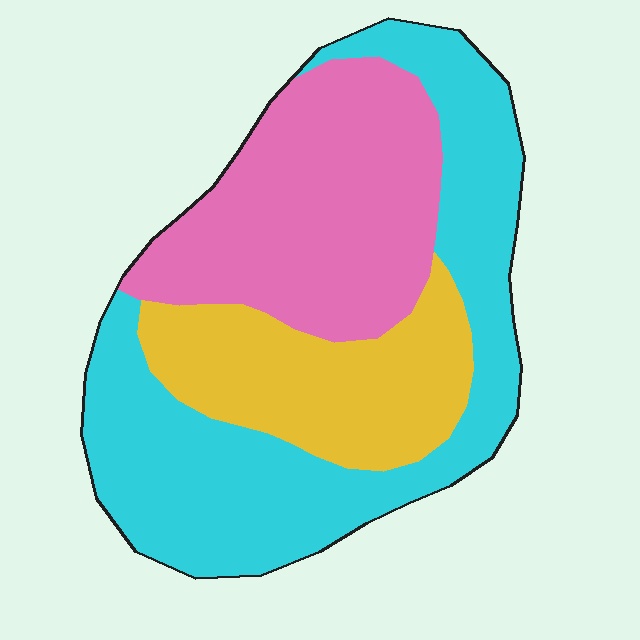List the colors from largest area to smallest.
From largest to smallest: cyan, pink, yellow.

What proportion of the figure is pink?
Pink takes up between a sixth and a third of the figure.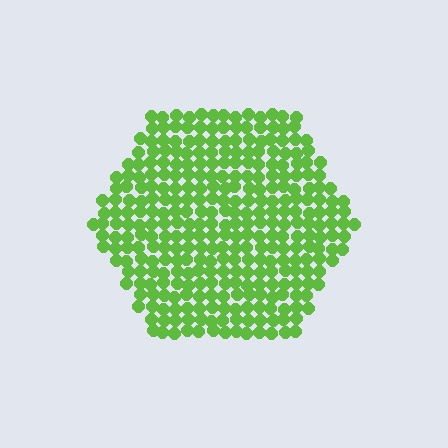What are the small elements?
The small elements are circles.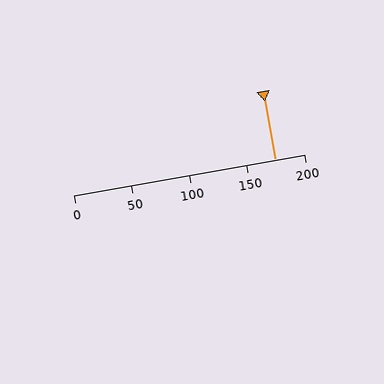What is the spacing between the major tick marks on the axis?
The major ticks are spaced 50 apart.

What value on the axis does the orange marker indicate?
The marker indicates approximately 175.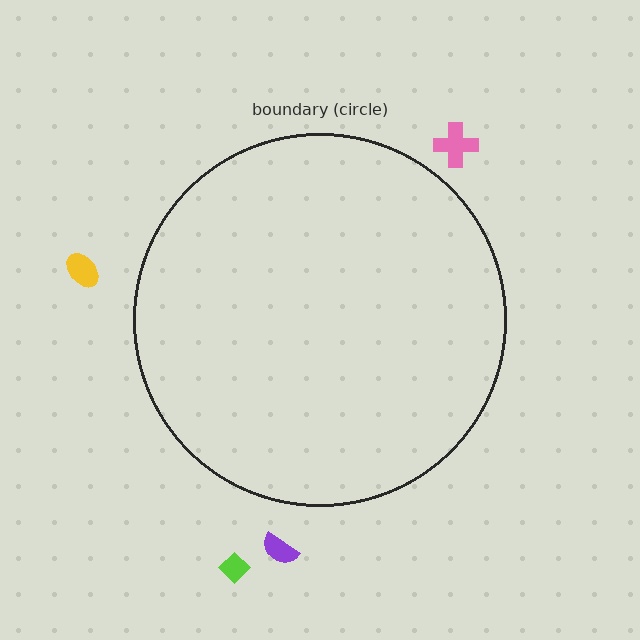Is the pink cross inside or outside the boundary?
Outside.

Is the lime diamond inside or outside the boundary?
Outside.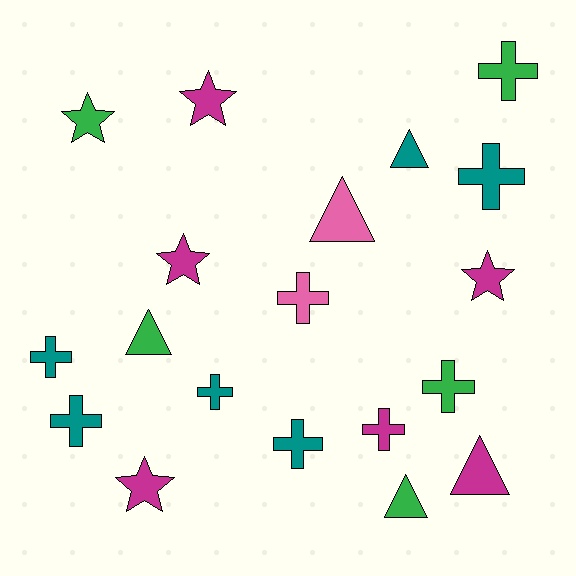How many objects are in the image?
There are 19 objects.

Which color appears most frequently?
Teal, with 6 objects.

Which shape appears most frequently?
Cross, with 9 objects.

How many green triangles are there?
There are 2 green triangles.